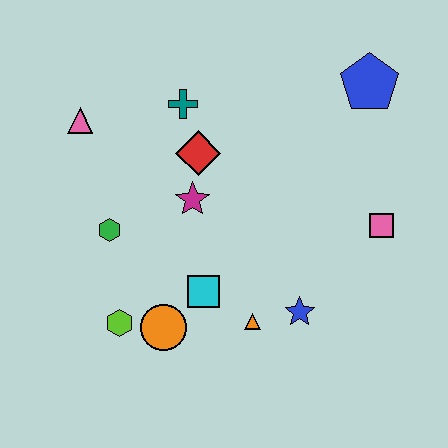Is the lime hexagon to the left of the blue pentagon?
Yes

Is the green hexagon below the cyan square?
No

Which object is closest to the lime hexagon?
The orange circle is closest to the lime hexagon.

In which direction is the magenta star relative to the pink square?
The magenta star is to the left of the pink square.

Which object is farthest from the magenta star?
The blue pentagon is farthest from the magenta star.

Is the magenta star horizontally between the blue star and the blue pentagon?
No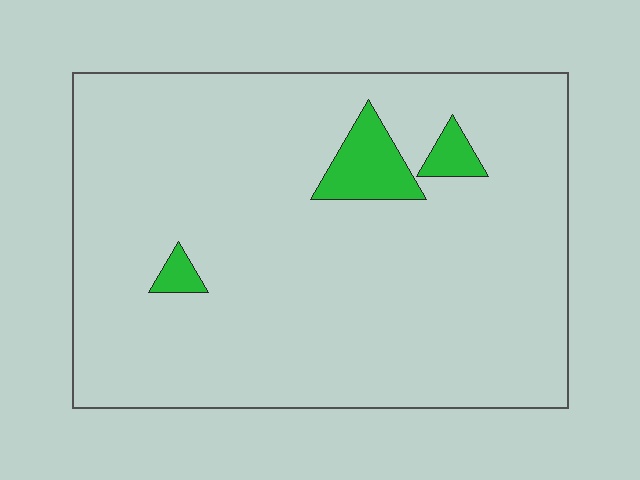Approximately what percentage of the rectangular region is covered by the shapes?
Approximately 5%.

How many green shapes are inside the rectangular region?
3.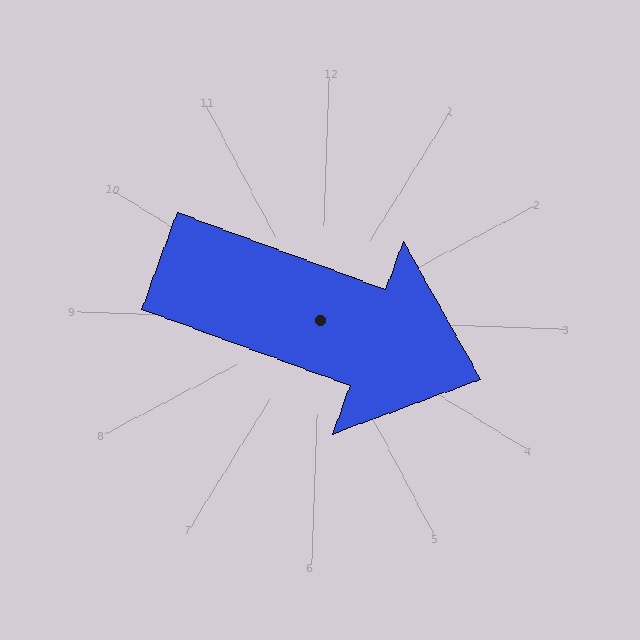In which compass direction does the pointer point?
East.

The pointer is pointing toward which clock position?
Roughly 4 o'clock.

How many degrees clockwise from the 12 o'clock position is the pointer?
Approximately 108 degrees.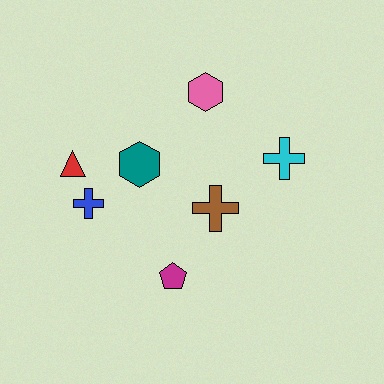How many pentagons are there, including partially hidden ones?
There is 1 pentagon.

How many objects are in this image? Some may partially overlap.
There are 7 objects.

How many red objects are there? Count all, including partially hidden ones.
There is 1 red object.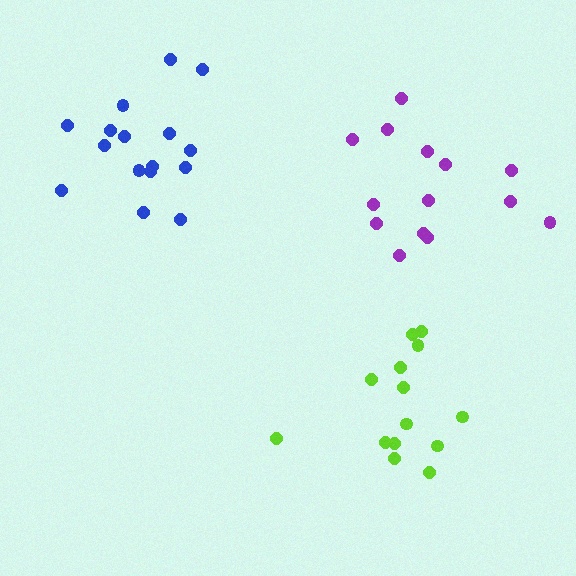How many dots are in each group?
Group 1: 16 dots, Group 2: 14 dots, Group 3: 14 dots (44 total).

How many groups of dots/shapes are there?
There are 3 groups.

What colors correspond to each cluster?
The clusters are colored: blue, purple, lime.